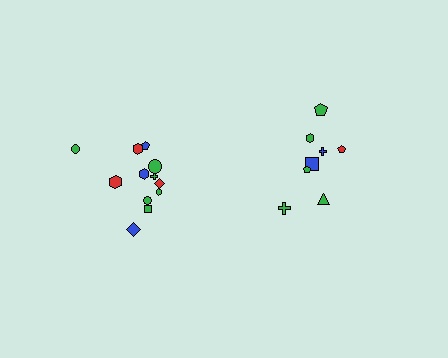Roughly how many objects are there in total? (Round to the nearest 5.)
Roughly 20 objects in total.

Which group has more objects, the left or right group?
The left group.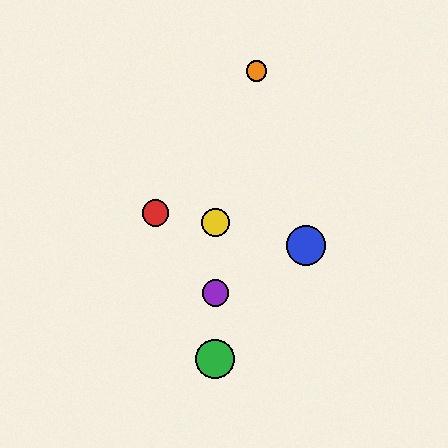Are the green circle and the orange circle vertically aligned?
No, the green circle is at x≈215 and the orange circle is at x≈257.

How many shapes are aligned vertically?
3 shapes (the green circle, the yellow circle, the purple circle) are aligned vertically.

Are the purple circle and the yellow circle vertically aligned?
Yes, both are at x≈215.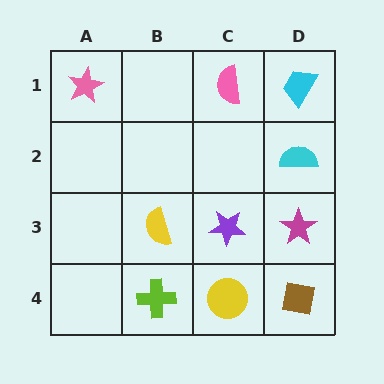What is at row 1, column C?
A pink semicircle.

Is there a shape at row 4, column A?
No, that cell is empty.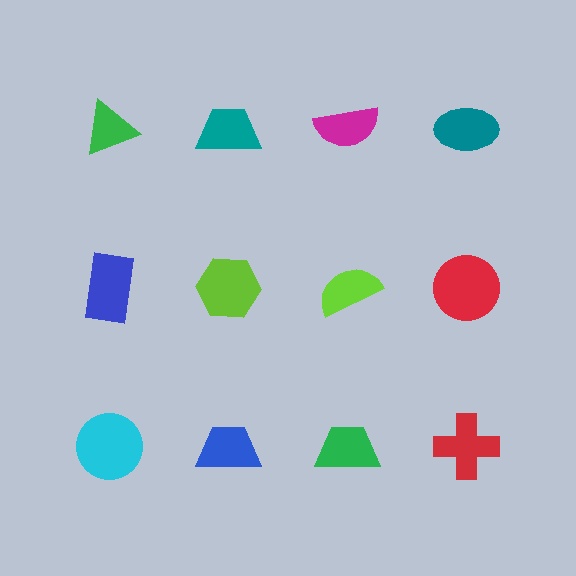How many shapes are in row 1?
4 shapes.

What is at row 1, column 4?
A teal ellipse.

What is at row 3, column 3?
A green trapezoid.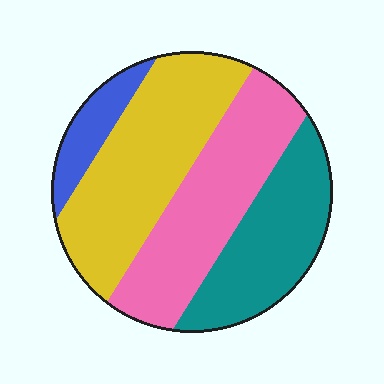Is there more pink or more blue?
Pink.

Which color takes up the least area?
Blue, at roughly 10%.